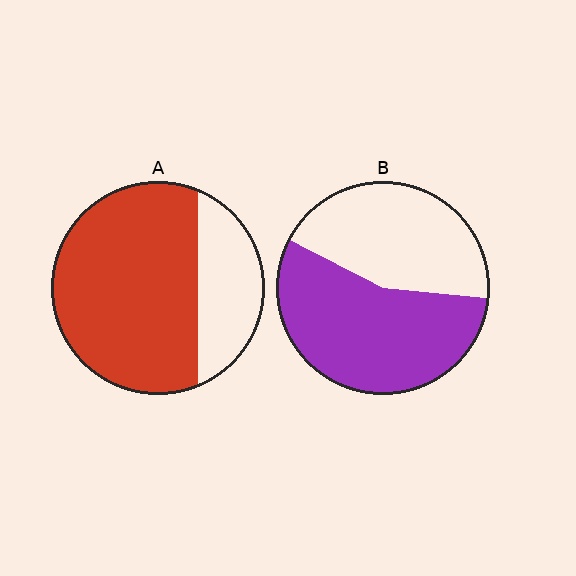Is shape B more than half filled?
Yes.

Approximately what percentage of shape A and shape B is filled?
A is approximately 75% and B is approximately 55%.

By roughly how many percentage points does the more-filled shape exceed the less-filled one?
By roughly 15 percentage points (A over B).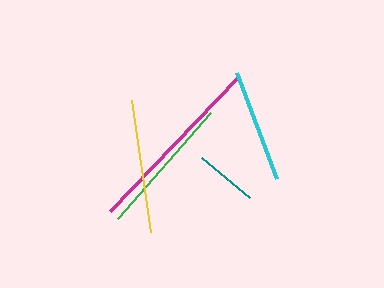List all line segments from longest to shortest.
From longest to shortest: magenta, green, yellow, cyan, teal.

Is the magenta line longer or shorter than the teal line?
The magenta line is longer than the teal line.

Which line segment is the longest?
The magenta line is the longest at approximately 184 pixels.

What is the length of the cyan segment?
The cyan segment is approximately 113 pixels long.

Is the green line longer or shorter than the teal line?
The green line is longer than the teal line.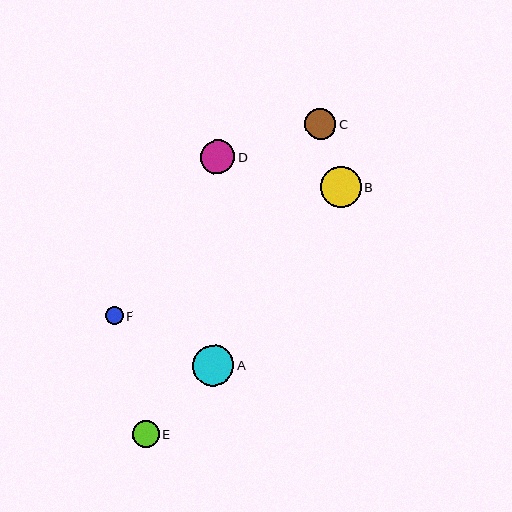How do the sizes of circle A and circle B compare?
Circle A and circle B are approximately the same size.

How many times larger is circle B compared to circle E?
Circle B is approximately 1.5 times the size of circle E.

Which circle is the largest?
Circle A is the largest with a size of approximately 41 pixels.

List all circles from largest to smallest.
From largest to smallest: A, B, D, C, E, F.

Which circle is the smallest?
Circle F is the smallest with a size of approximately 18 pixels.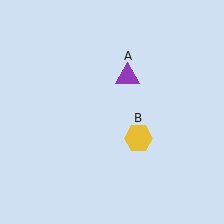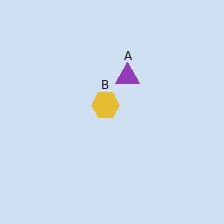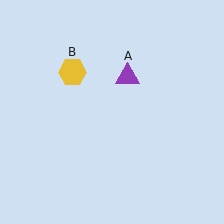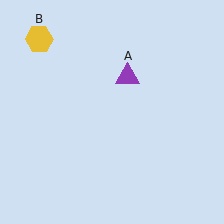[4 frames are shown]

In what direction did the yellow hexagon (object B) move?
The yellow hexagon (object B) moved up and to the left.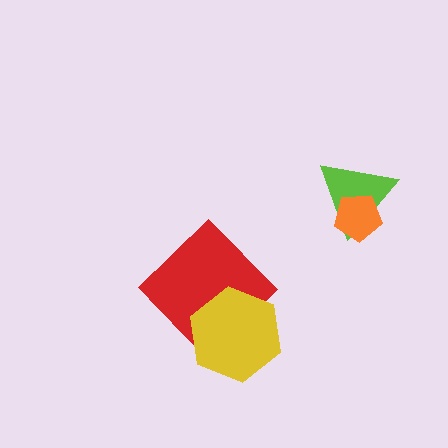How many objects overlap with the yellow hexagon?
1 object overlaps with the yellow hexagon.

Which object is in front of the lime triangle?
The orange pentagon is in front of the lime triangle.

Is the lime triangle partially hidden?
Yes, it is partially covered by another shape.